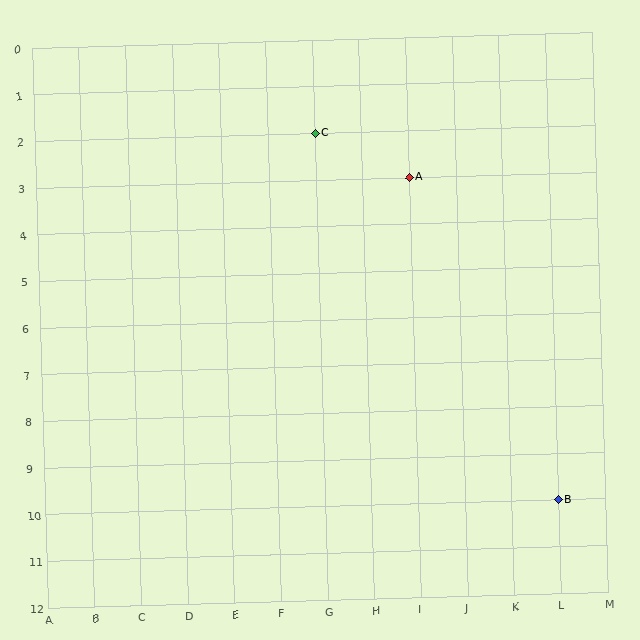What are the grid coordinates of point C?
Point C is at grid coordinates (G, 2).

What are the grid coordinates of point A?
Point A is at grid coordinates (I, 3).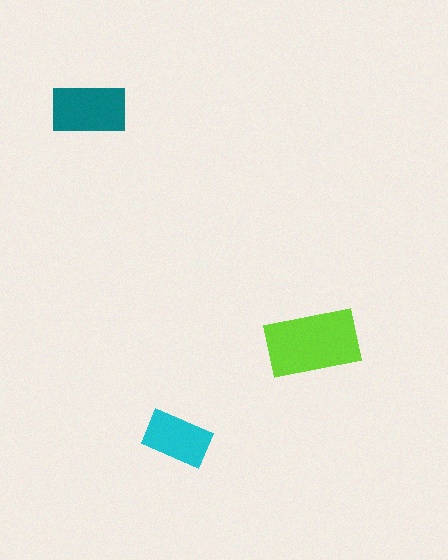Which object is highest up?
The teal rectangle is topmost.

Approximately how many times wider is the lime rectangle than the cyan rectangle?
About 1.5 times wider.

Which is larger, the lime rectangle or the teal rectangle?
The lime one.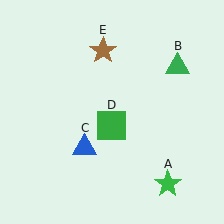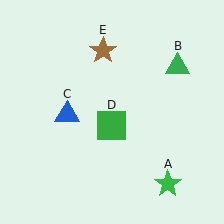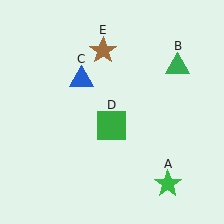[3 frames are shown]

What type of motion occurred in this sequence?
The blue triangle (object C) rotated clockwise around the center of the scene.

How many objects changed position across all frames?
1 object changed position: blue triangle (object C).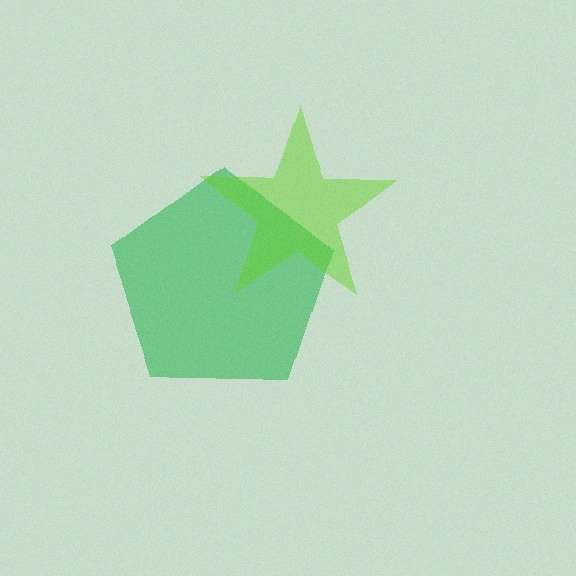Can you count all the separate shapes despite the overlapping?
Yes, there are 2 separate shapes.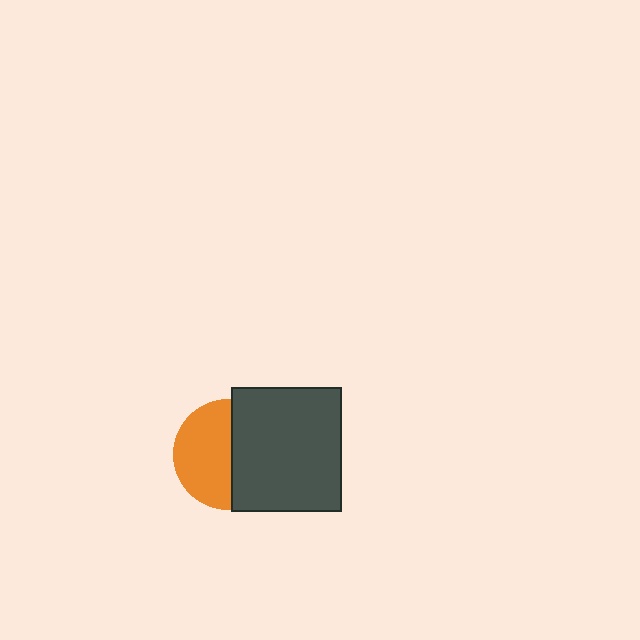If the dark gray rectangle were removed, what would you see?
You would see the complete orange circle.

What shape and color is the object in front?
The object in front is a dark gray rectangle.